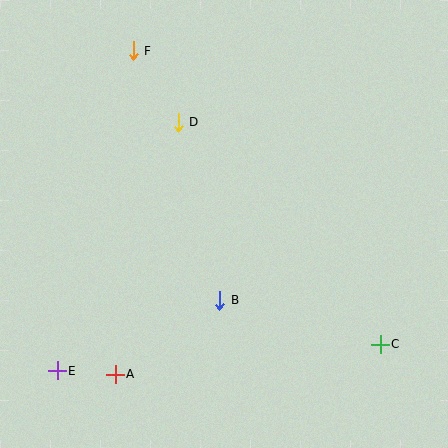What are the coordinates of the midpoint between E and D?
The midpoint between E and D is at (118, 246).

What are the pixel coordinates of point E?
Point E is at (57, 371).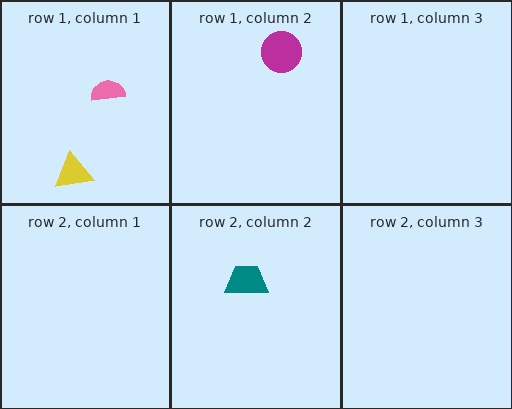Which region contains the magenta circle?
The row 1, column 2 region.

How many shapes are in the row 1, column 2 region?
1.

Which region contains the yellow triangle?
The row 1, column 1 region.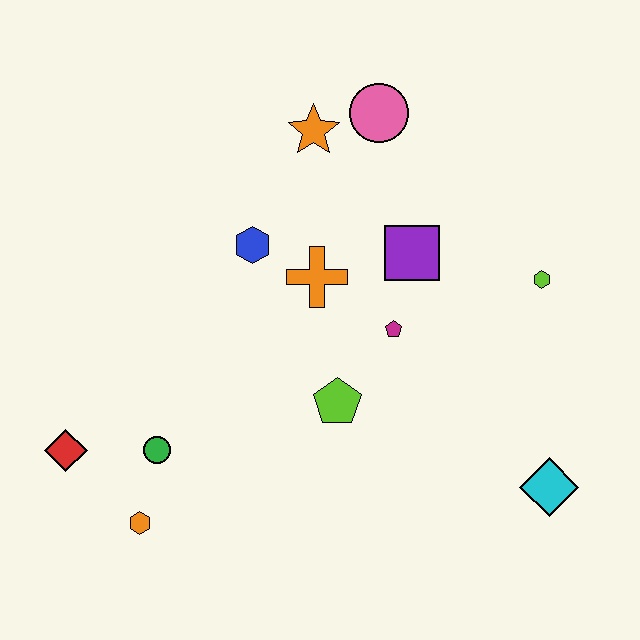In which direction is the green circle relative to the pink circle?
The green circle is below the pink circle.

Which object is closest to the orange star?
The pink circle is closest to the orange star.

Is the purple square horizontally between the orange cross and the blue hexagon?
No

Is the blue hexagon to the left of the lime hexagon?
Yes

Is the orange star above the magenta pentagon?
Yes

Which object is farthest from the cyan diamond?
The red diamond is farthest from the cyan diamond.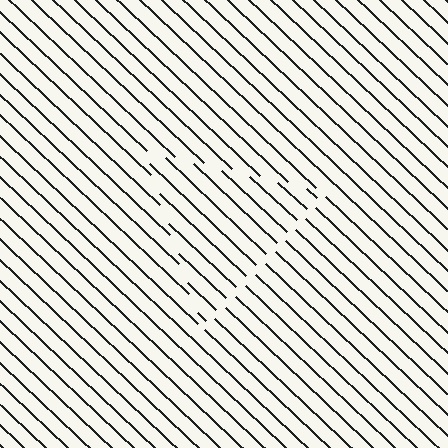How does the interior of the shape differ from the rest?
The interior of the shape contains the same grating, shifted by half a period — the contour is defined by the phase discontinuity where line-ends from the inner and outer gratings abut.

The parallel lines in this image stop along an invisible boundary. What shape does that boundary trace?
An illusory triangle. The interior of the shape contains the same grating, shifted by half a period — the contour is defined by the phase discontinuity where line-ends from the inner and outer gratings abut.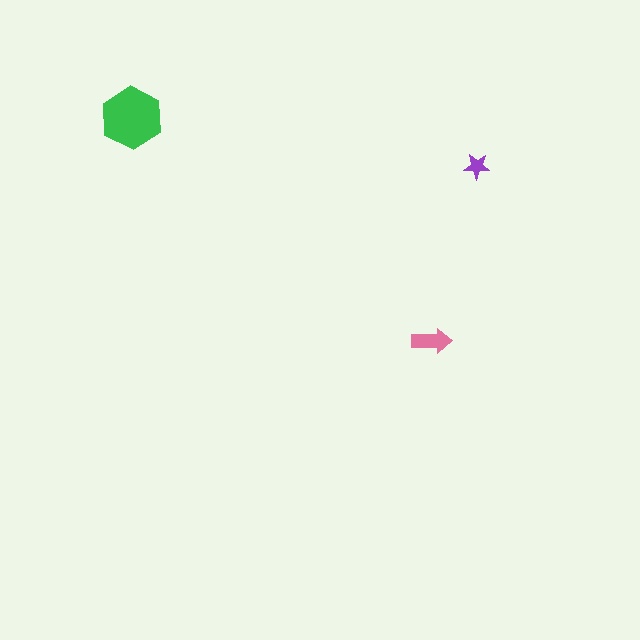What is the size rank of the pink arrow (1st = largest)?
2nd.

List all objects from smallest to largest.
The purple star, the pink arrow, the green hexagon.